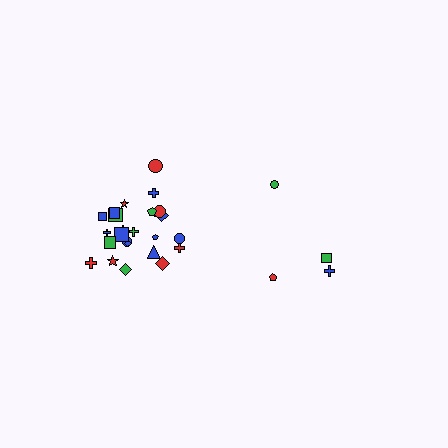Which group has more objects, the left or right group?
The left group.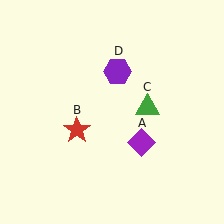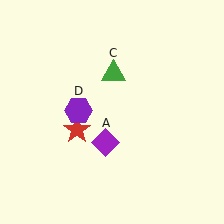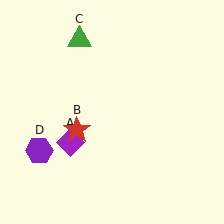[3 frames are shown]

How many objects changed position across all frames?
3 objects changed position: purple diamond (object A), green triangle (object C), purple hexagon (object D).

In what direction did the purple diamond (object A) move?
The purple diamond (object A) moved left.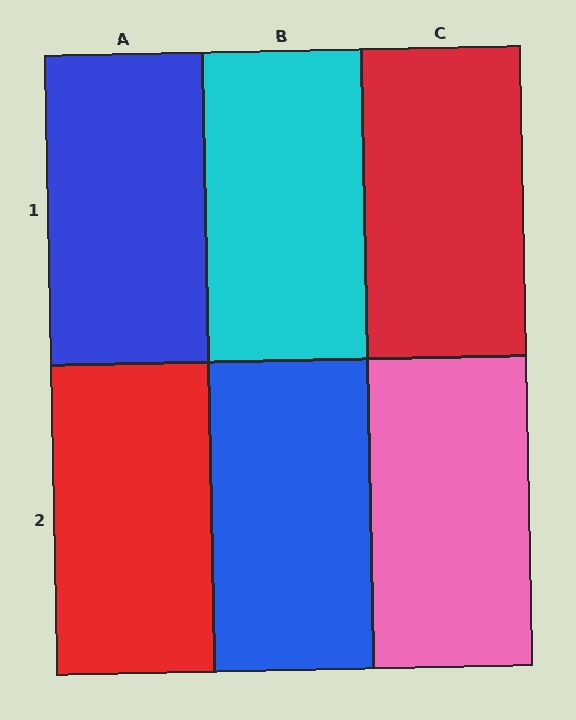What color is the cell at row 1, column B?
Cyan.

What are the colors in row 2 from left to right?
Red, blue, pink.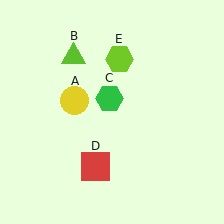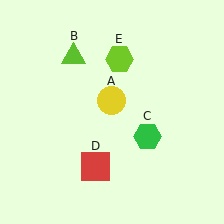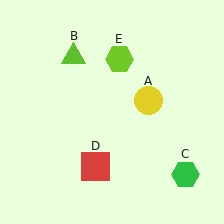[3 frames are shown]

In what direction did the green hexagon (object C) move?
The green hexagon (object C) moved down and to the right.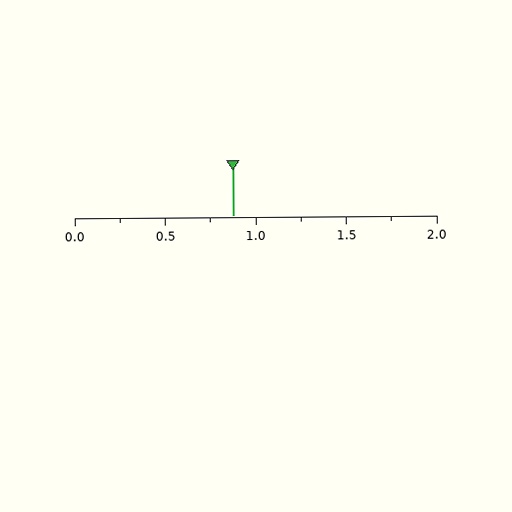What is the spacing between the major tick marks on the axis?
The major ticks are spaced 0.5 apart.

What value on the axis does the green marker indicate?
The marker indicates approximately 0.88.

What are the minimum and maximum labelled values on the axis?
The axis runs from 0.0 to 2.0.